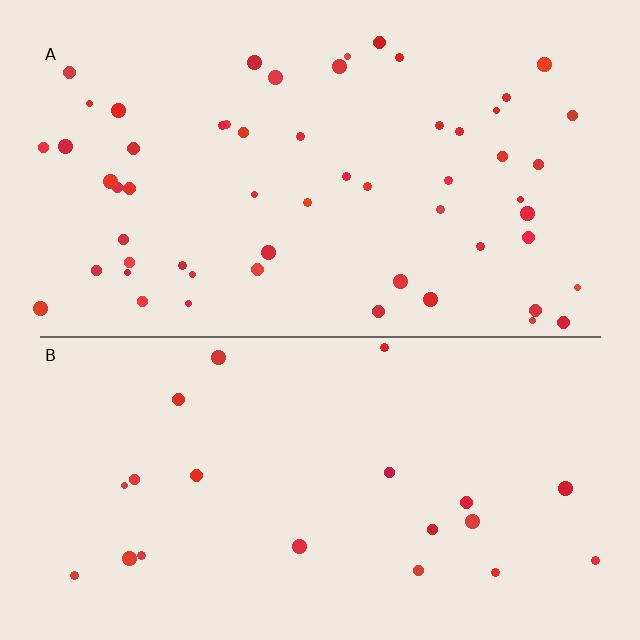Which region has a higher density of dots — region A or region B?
A (the top).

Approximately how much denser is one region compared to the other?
Approximately 2.8× — region A over region B.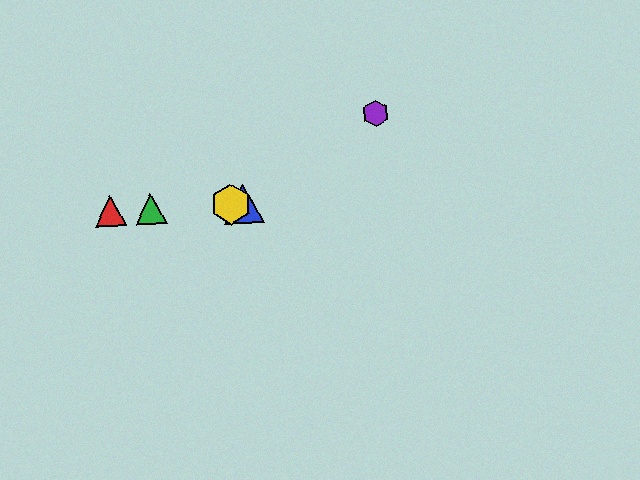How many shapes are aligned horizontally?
4 shapes (the red triangle, the blue triangle, the green triangle, the yellow hexagon) are aligned horizontally.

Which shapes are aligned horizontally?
The red triangle, the blue triangle, the green triangle, the yellow hexagon are aligned horizontally.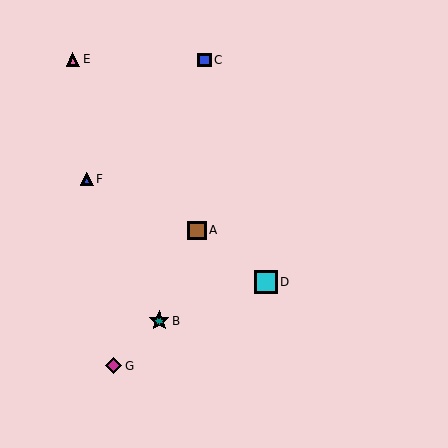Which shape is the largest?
The cyan square (labeled D) is the largest.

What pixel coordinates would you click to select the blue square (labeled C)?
Click at (204, 60) to select the blue square C.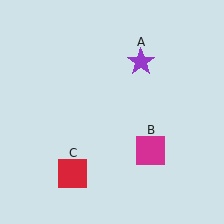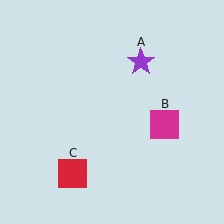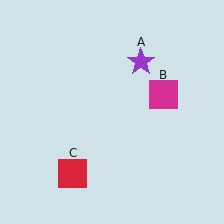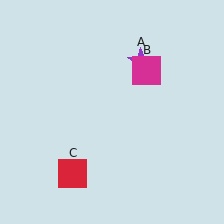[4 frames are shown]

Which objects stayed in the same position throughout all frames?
Purple star (object A) and red square (object C) remained stationary.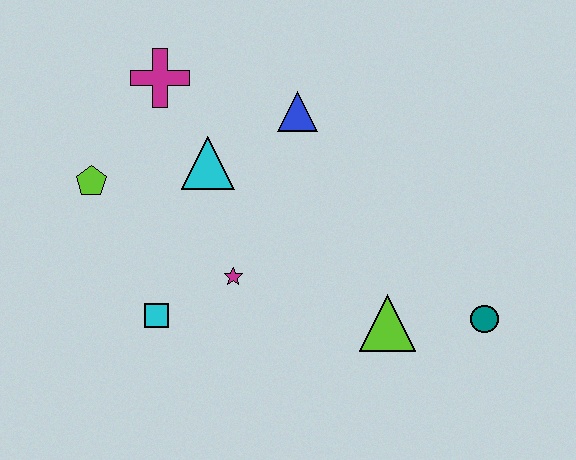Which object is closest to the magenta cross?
The cyan triangle is closest to the magenta cross.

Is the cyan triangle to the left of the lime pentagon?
No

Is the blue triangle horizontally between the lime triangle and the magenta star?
Yes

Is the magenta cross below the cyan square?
No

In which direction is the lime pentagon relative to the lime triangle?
The lime pentagon is to the left of the lime triangle.